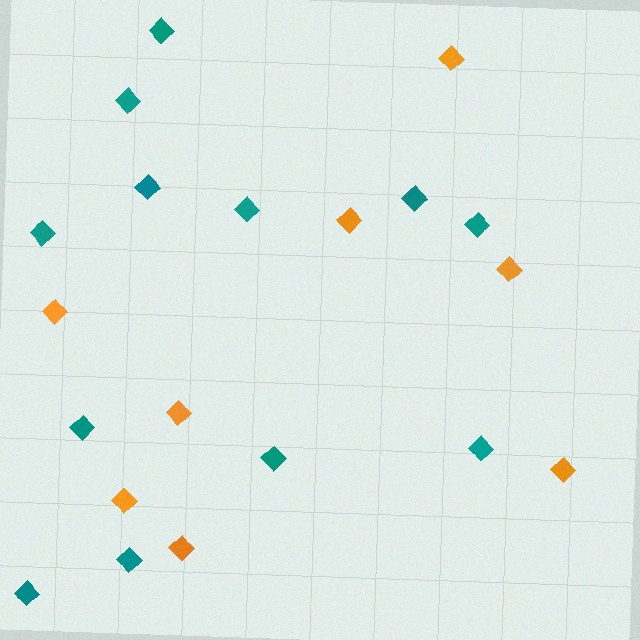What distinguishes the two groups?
There are 2 groups: one group of orange diamonds (8) and one group of teal diamonds (12).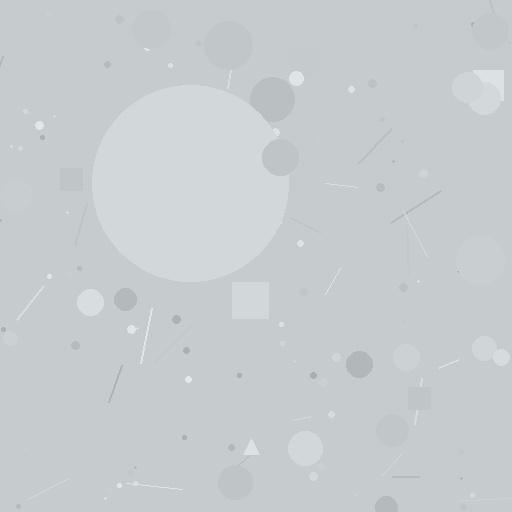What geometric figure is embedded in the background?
A circle is embedded in the background.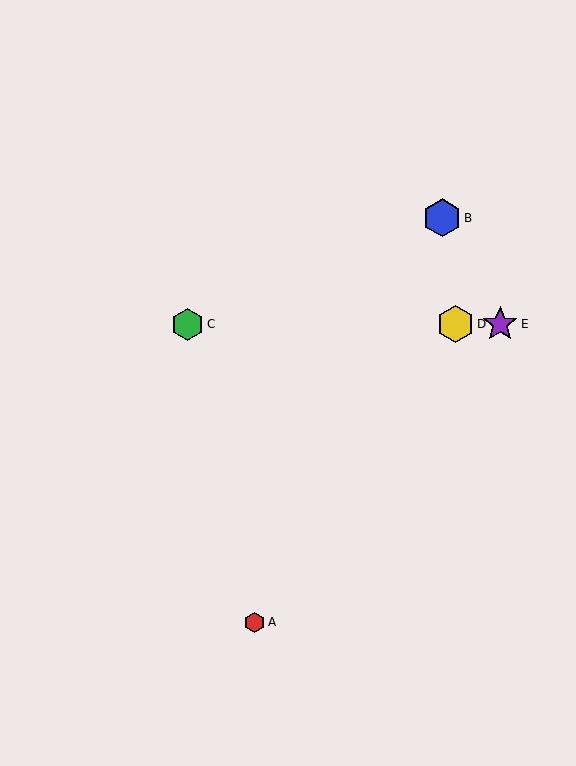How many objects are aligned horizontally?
3 objects (C, D, E) are aligned horizontally.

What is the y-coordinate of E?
Object E is at y≈324.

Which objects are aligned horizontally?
Objects C, D, E are aligned horizontally.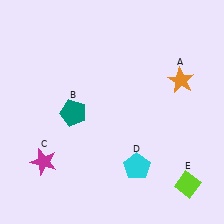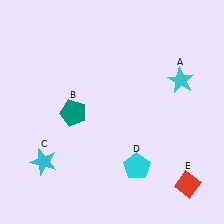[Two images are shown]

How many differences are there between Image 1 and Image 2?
There are 3 differences between the two images.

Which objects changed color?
A changed from orange to cyan. C changed from magenta to cyan. E changed from lime to red.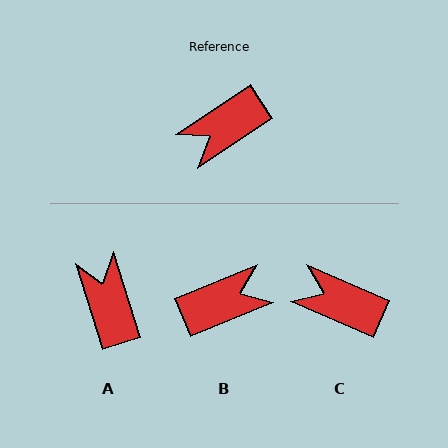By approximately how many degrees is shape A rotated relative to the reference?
Approximately 106 degrees clockwise.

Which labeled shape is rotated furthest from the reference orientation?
B, about 169 degrees away.